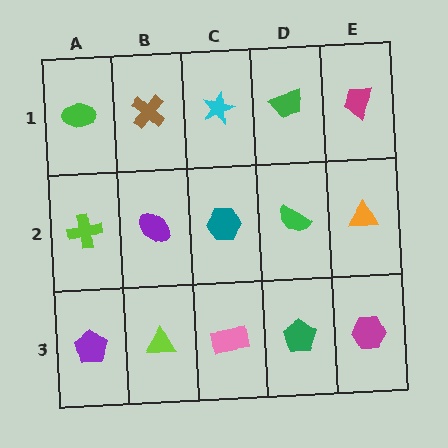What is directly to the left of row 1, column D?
A cyan star.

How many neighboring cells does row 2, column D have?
4.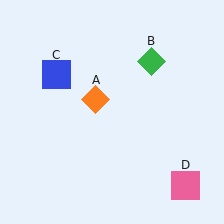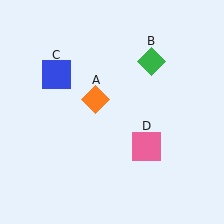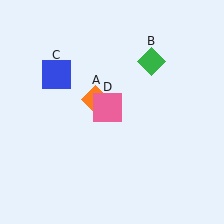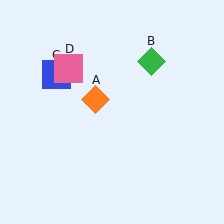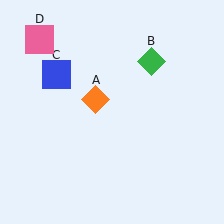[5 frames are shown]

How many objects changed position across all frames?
1 object changed position: pink square (object D).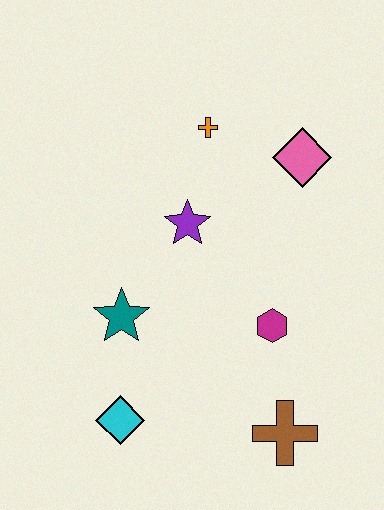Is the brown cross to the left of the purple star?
No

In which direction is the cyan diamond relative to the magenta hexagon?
The cyan diamond is to the left of the magenta hexagon.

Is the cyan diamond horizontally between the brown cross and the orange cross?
No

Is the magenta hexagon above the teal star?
No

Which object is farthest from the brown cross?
The orange cross is farthest from the brown cross.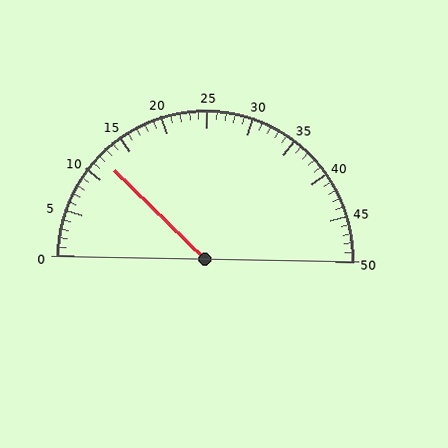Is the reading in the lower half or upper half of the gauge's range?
The reading is in the lower half of the range (0 to 50).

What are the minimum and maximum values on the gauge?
The gauge ranges from 0 to 50.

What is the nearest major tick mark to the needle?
The nearest major tick mark is 10.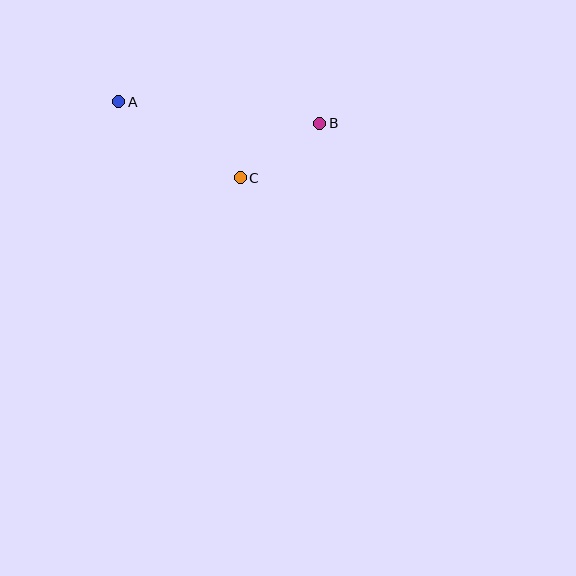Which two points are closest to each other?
Points B and C are closest to each other.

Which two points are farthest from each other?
Points A and B are farthest from each other.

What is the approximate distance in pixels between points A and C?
The distance between A and C is approximately 143 pixels.